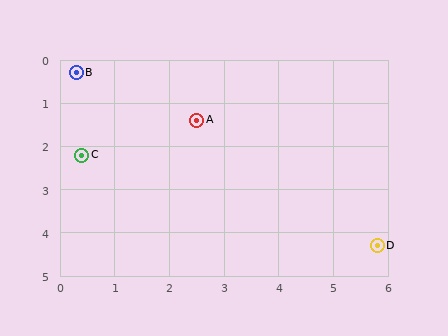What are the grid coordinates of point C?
Point C is at approximately (0.4, 2.2).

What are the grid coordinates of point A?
Point A is at approximately (2.5, 1.4).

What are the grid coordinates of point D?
Point D is at approximately (5.8, 4.3).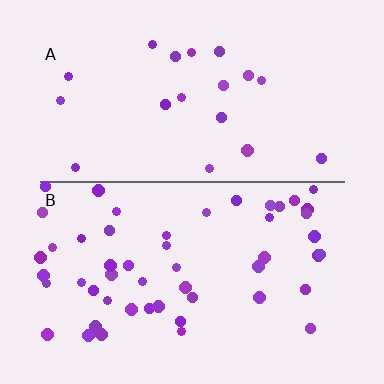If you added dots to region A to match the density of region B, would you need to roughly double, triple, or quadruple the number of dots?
Approximately triple.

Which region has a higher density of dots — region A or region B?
B (the bottom).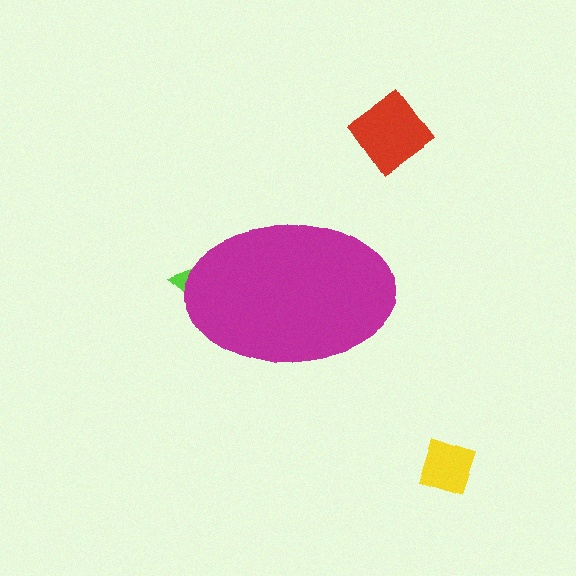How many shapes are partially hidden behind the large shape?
1 shape is partially hidden.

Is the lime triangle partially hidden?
Yes, the lime triangle is partially hidden behind the magenta ellipse.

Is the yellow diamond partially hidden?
No, the yellow diamond is fully visible.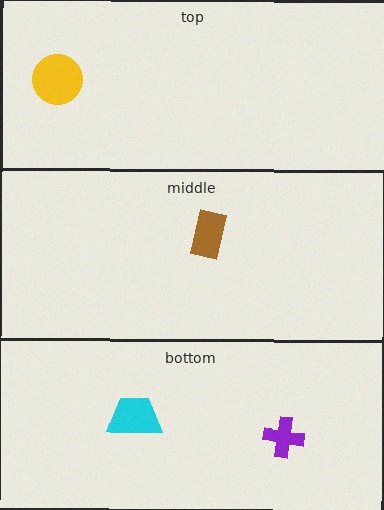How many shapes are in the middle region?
1.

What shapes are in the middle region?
The brown rectangle.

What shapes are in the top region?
The yellow circle.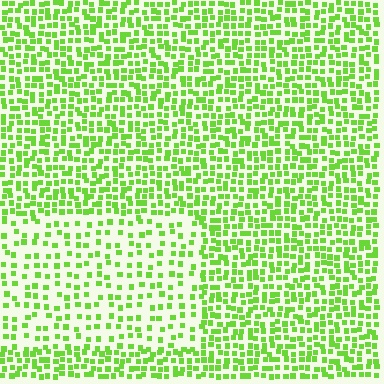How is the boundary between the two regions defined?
The boundary is defined by a change in element density (approximately 2.0x ratio). All elements are the same color, size, and shape.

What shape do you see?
I see a rectangle.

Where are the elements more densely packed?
The elements are more densely packed outside the rectangle boundary.